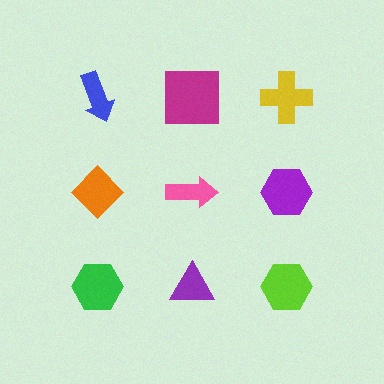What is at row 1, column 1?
A blue arrow.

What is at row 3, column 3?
A lime hexagon.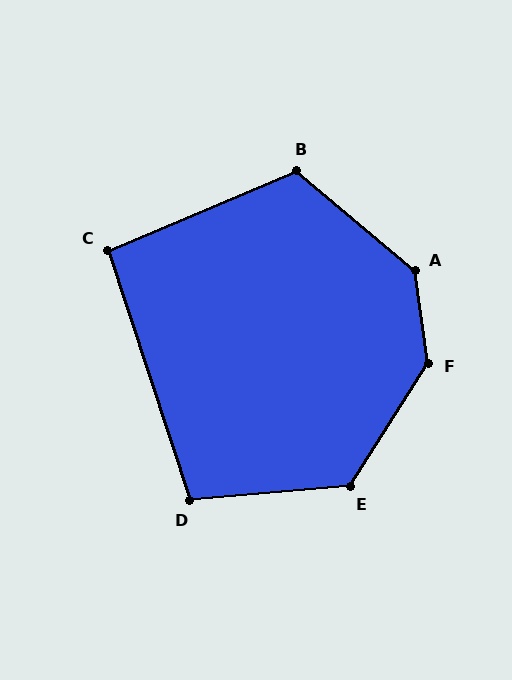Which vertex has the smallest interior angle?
C, at approximately 95 degrees.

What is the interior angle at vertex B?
Approximately 117 degrees (obtuse).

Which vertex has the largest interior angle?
F, at approximately 140 degrees.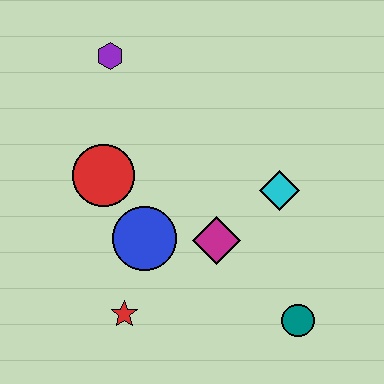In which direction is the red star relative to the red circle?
The red star is below the red circle.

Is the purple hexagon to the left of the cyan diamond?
Yes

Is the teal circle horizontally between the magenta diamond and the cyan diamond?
No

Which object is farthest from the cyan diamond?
The purple hexagon is farthest from the cyan diamond.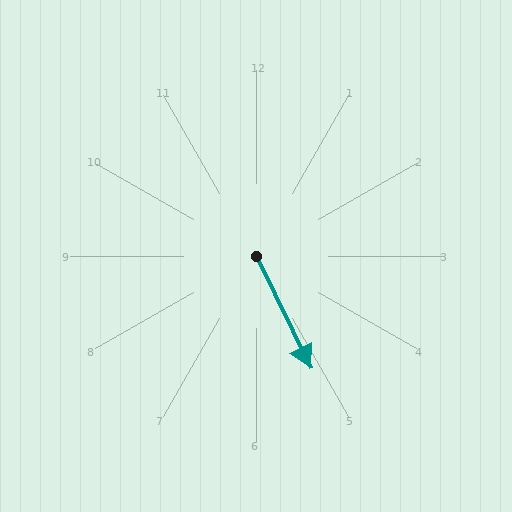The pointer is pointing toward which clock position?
Roughly 5 o'clock.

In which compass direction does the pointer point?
Southeast.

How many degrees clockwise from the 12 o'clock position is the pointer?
Approximately 154 degrees.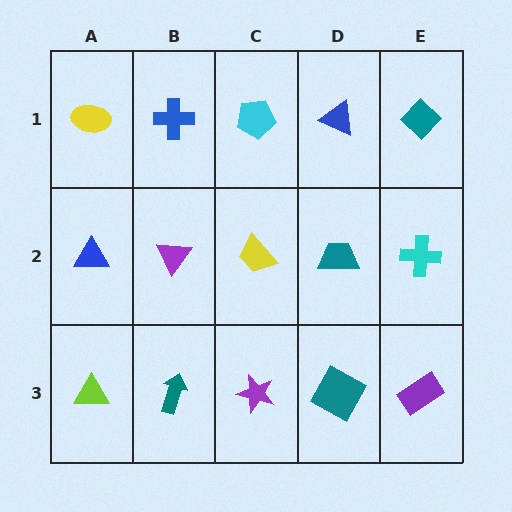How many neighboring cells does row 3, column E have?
2.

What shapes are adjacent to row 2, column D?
A blue triangle (row 1, column D), a teal square (row 3, column D), a yellow trapezoid (row 2, column C), a cyan cross (row 2, column E).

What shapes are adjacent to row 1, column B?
A purple triangle (row 2, column B), a yellow ellipse (row 1, column A), a cyan pentagon (row 1, column C).